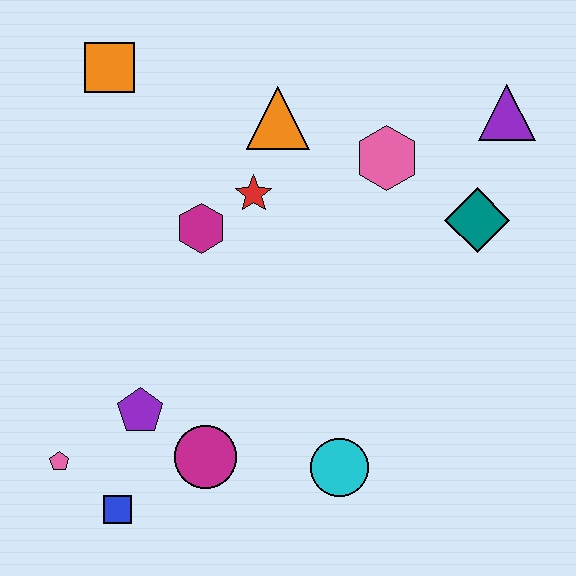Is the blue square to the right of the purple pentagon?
No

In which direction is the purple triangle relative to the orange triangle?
The purple triangle is to the right of the orange triangle.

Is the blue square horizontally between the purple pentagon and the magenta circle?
No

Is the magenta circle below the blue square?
No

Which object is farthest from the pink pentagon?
The purple triangle is farthest from the pink pentagon.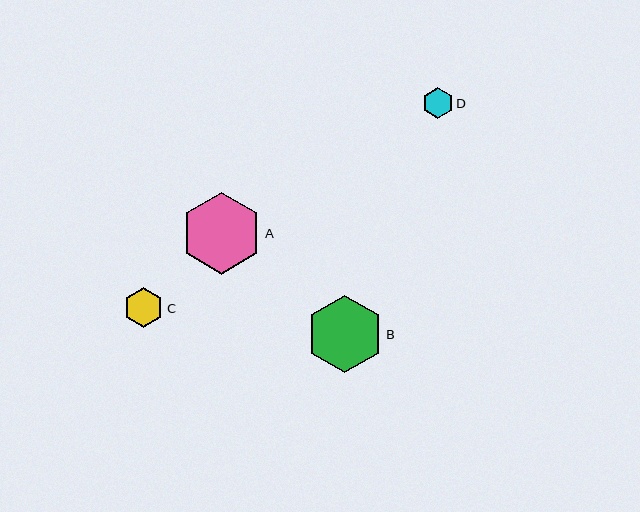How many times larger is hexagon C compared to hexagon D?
Hexagon C is approximately 1.3 times the size of hexagon D.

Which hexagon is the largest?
Hexagon A is the largest with a size of approximately 81 pixels.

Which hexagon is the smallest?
Hexagon D is the smallest with a size of approximately 31 pixels.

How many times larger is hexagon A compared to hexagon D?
Hexagon A is approximately 2.6 times the size of hexagon D.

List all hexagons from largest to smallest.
From largest to smallest: A, B, C, D.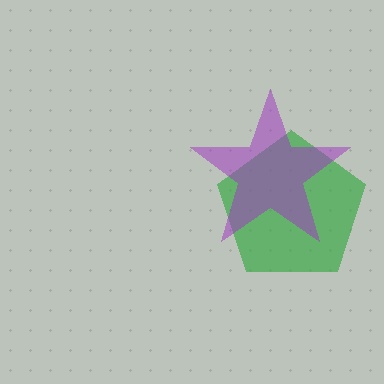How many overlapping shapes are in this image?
There are 2 overlapping shapes in the image.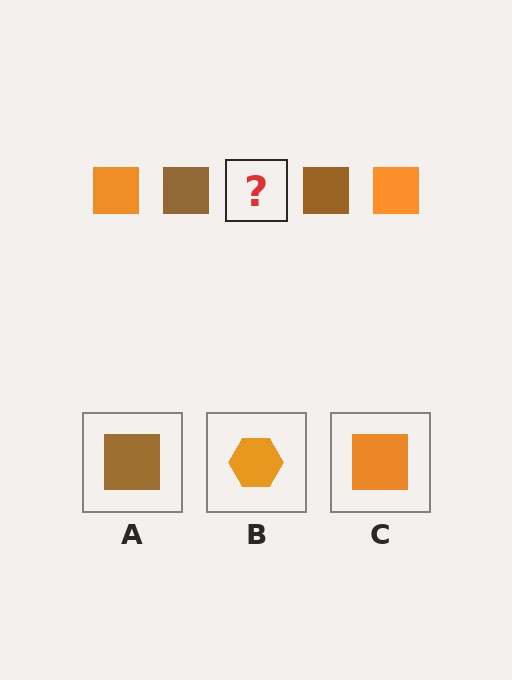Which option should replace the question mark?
Option C.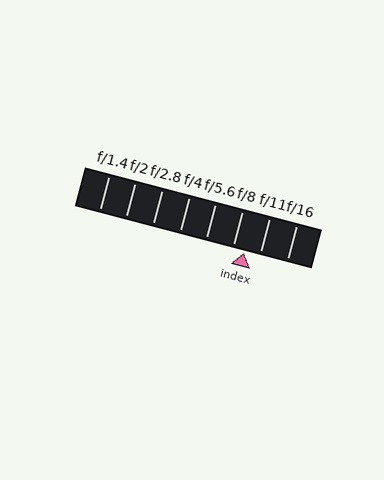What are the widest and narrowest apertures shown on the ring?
The widest aperture shown is f/1.4 and the narrowest is f/16.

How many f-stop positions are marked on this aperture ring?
There are 8 f-stop positions marked.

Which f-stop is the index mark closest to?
The index mark is closest to f/8.